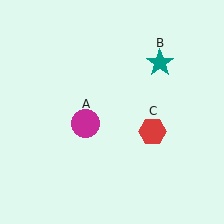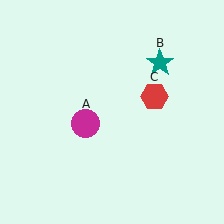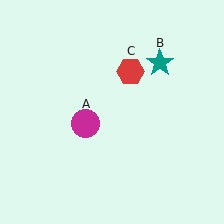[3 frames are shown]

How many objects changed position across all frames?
1 object changed position: red hexagon (object C).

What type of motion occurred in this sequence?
The red hexagon (object C) rotated counterclockwise around the center of the scene.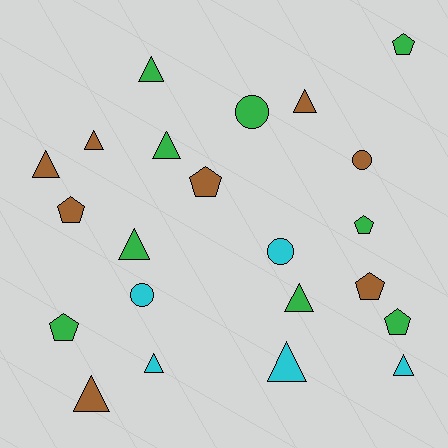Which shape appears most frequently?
Triangle, with 11 objects.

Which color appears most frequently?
Green, with 9 objects.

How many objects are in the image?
There are 22 objects.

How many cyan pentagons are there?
There are no cyan pentagons.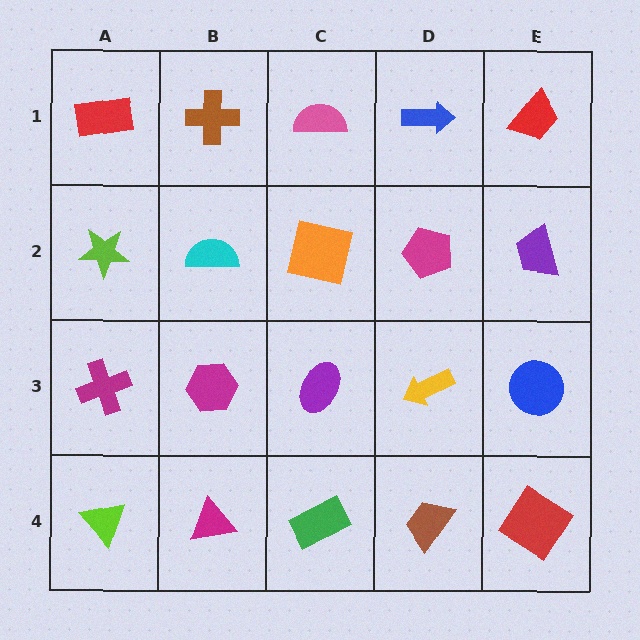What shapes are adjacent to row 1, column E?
A purple trapezoid (row 2, column E), a blue arrow (row 1, column D).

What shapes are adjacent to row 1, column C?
An orange square (row 2, column C), a brown cross (row 1, column B), a blue arrow (row 1, column D).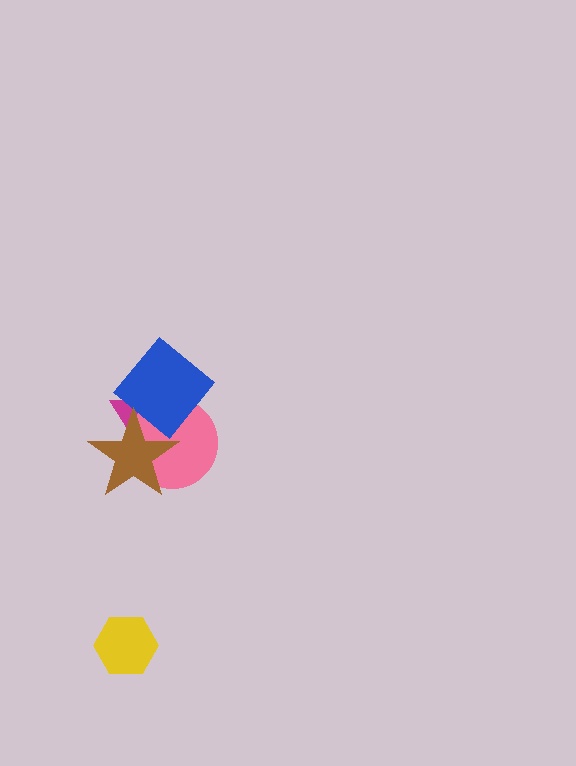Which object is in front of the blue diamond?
The brown star is in front of the blue diamond.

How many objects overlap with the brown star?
3 objects overlap with the brown star.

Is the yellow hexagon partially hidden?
No, no other shape covers it.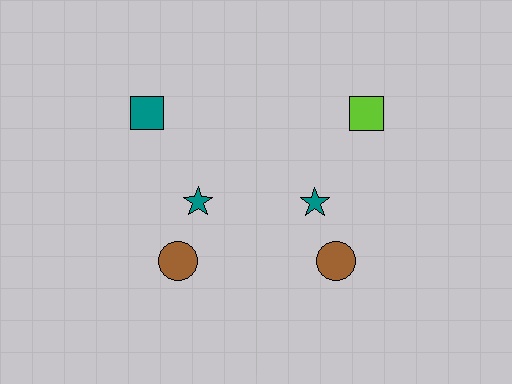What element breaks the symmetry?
The lime square on the right side breaks the symmetry — its mirror counterpart is teal.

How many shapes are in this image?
There are 6 shapes in this image.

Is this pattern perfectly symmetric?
No, the pattern is not perfectly symmetric. The lime square on the right side breaks the symmetry — its mirror counterpart is teal.